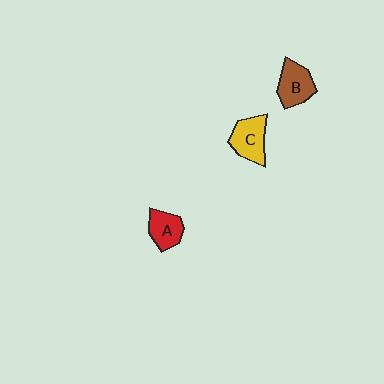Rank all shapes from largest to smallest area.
From largest to smallest: C (yellow), B (brown), A (red).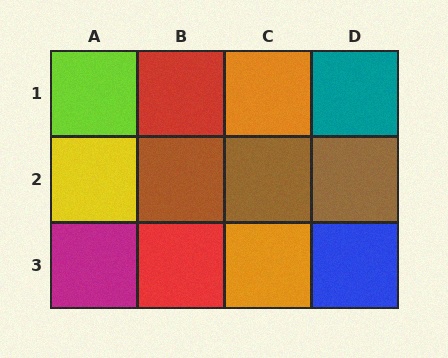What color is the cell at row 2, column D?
Brown.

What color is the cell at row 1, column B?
Red.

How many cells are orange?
2 cells are orange.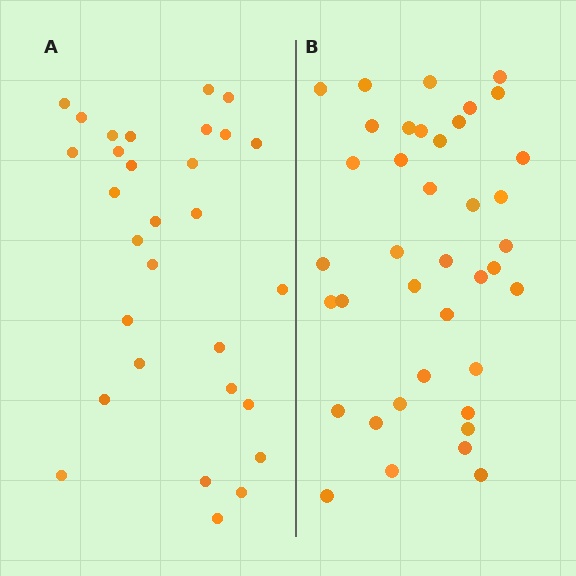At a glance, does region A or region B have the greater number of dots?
Region B (the right region) has more dots.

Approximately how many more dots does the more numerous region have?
Region B has roughly 8 or so more dots than region A.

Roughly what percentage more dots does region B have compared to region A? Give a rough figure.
About 30% more.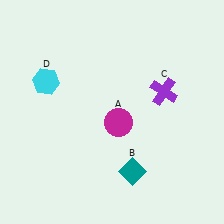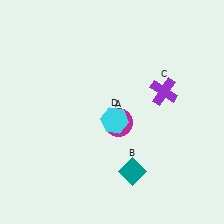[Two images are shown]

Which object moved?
The cyan hexagon (D) moved right.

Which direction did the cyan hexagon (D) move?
The cyan hexagon (D) moved right.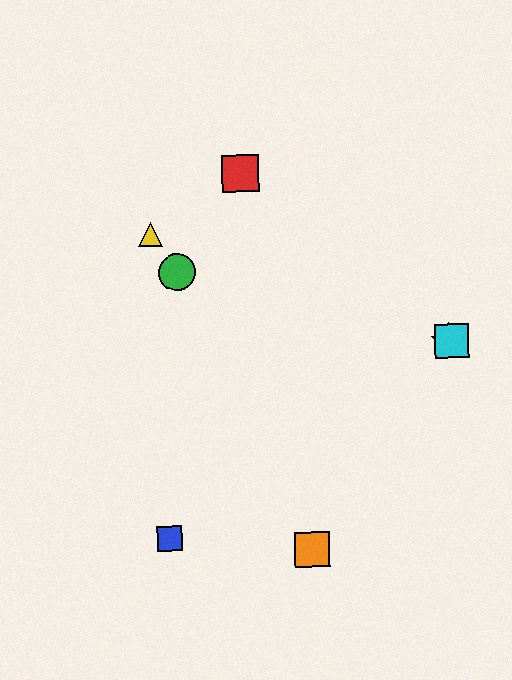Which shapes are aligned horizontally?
The purple star, the cyan square are aligned horizontally.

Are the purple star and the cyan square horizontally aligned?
Yes, both are at y≈341.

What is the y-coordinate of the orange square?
The orange square is at y≈549.